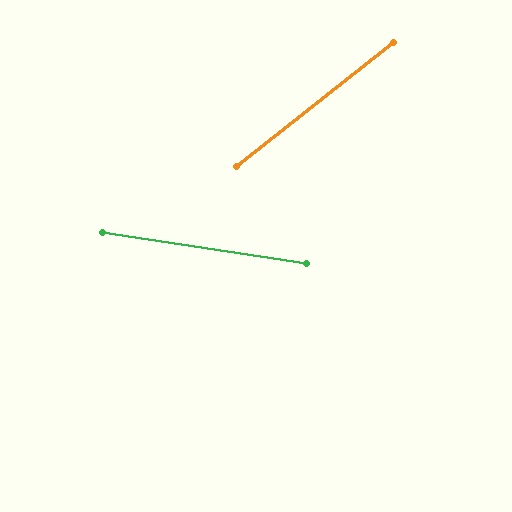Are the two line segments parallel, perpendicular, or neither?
Neither parallel nor perpendicular — they differ by about 47°.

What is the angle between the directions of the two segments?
Approximately 47 degrees.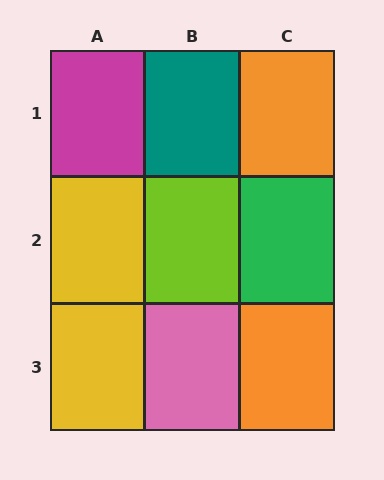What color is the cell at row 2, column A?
Yellow.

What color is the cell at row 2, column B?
Lime.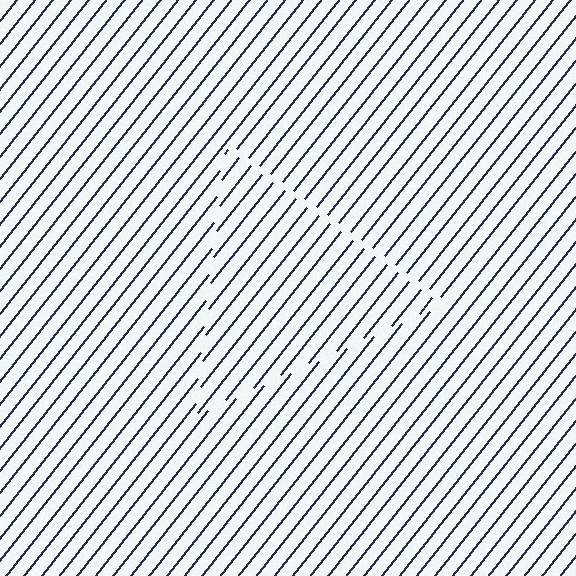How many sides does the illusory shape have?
3 sides — the line-ends trace a triangle.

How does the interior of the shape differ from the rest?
The interior of the shape contains the same grating, shifted by half a period — the contour is defined by the phase discontinuity where line-ends from the inner and outer gratings abut.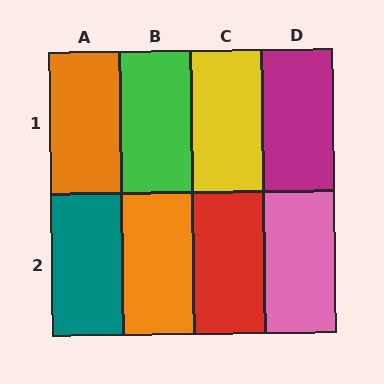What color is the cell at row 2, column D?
Pink.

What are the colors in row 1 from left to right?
Orange, green, yellow, magenta.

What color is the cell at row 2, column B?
Orange.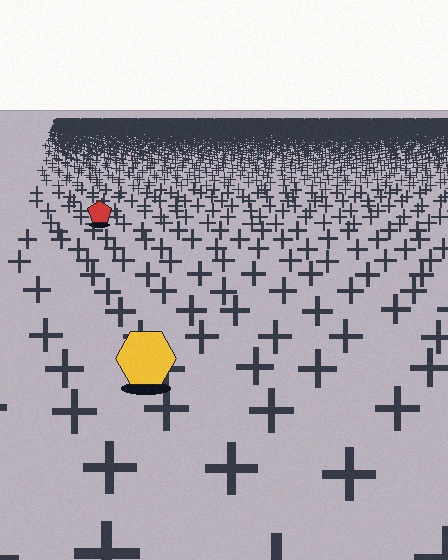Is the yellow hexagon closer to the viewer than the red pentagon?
Yes. The yellow hexagon is closer — you can tell from the texture gradient: the ground texture is coarser near it.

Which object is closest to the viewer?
The yellow hexagon is closest. The texture marks near it are larger and more spread out.